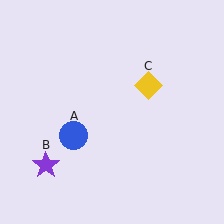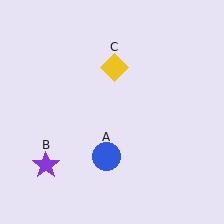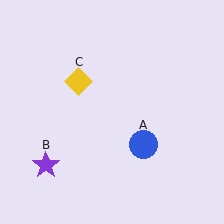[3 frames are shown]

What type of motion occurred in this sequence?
The blue circle (object A), yellow diamond (object C) rotated counterclockwise around the center of the scene.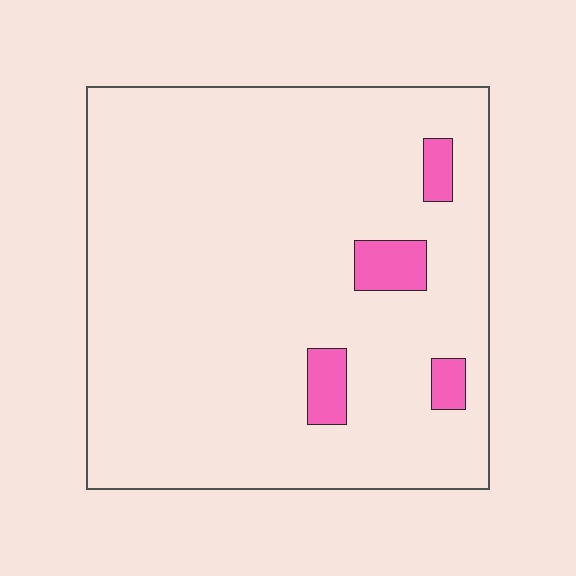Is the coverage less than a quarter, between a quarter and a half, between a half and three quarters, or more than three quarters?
Less than a quarter.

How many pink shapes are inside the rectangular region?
4.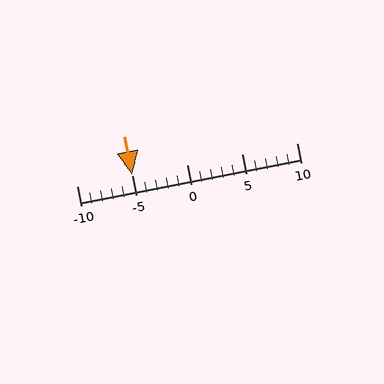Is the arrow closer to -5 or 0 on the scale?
The arrow is closer to -5.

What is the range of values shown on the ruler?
The ruler shows values from -10 to 10.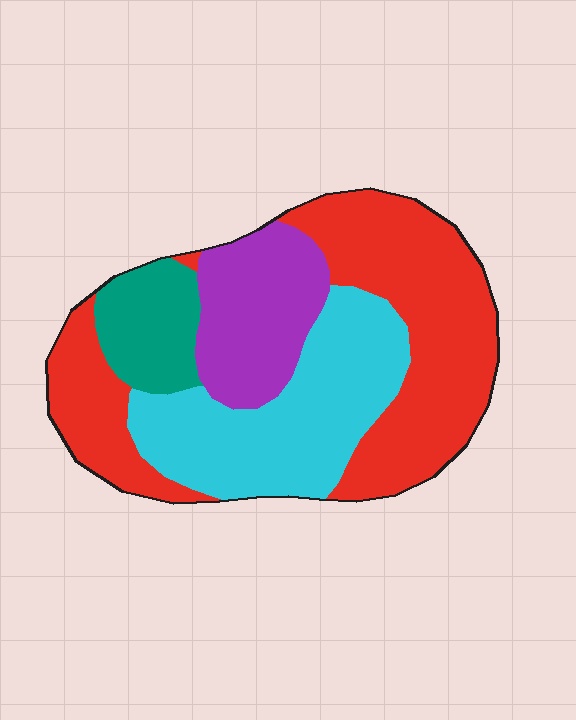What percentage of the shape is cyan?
Cyan takes up about one quarter (1/4) of the shape.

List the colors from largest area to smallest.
From largest to smallest: red, cyan, purple, teal.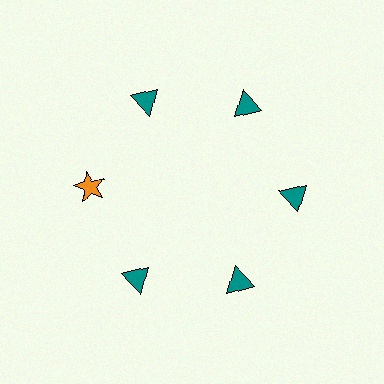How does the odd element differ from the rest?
It differs in both color (orange instead of teal) and shape (star instead of triangle).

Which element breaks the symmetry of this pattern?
The orange star at roughly the 9 o'clock position breaks the symmetry. All other shapes are teal triangles.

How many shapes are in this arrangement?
There are 6 shapes arranged in a ring pattern.